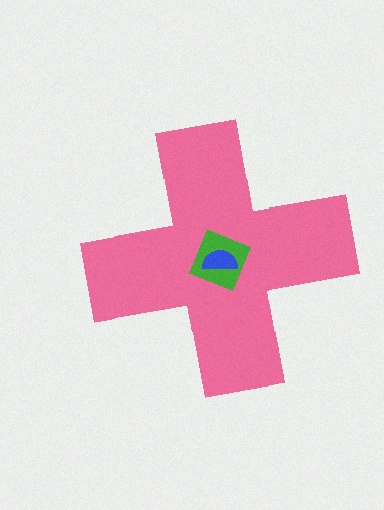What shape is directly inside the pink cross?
The green diamond.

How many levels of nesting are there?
3.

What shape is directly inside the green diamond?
The blue semicircle.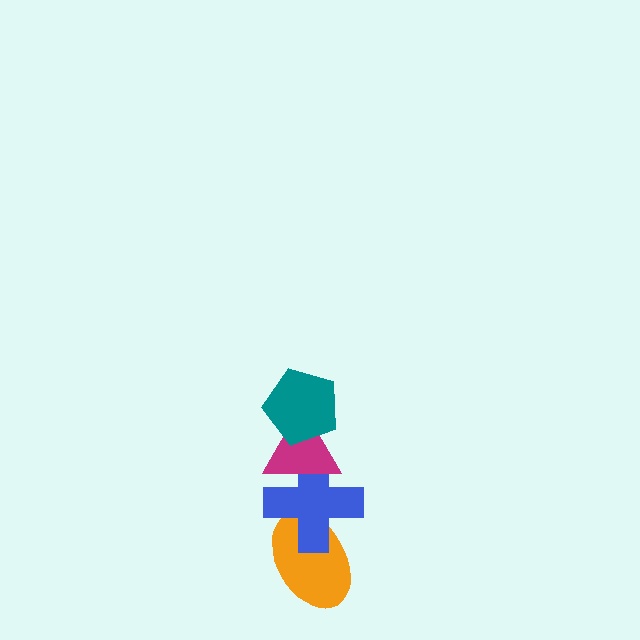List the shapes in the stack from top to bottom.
From top to bottom: the teal pentagon, the magenta triangle, the blue cross, the orange ellipse.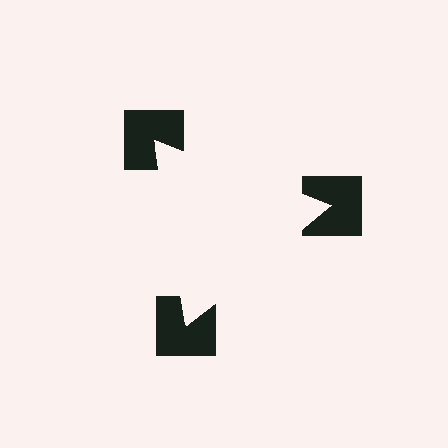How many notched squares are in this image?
There are 3 — one at each vertex of the illusory triangle.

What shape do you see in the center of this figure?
An illusory triangle — its edges are inferred from the aligned wedge cuts in the notched squares, not physically drawn.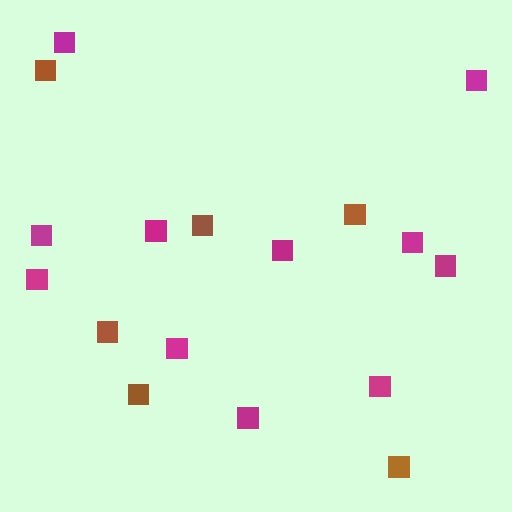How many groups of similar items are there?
There are 2 groups: one group of brown squares (6) and one group of magenta squares (11).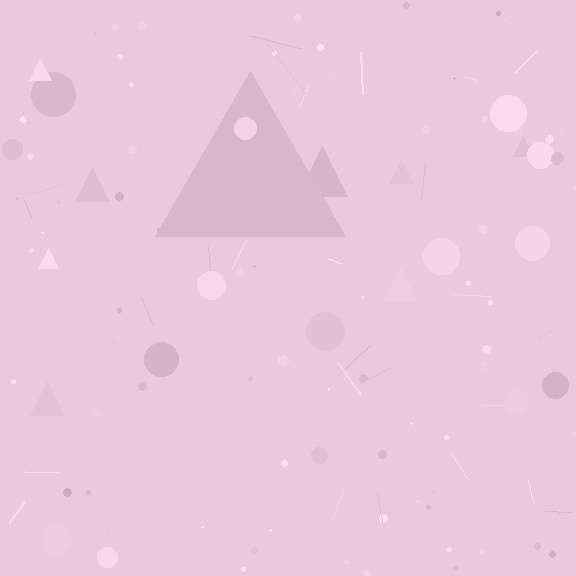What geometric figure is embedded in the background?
A triangle is embedded in the background.